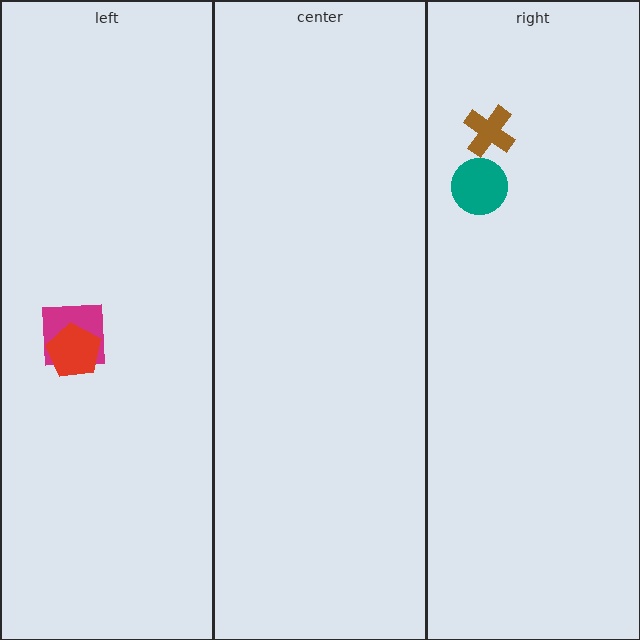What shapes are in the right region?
The brown cross, the teal circle.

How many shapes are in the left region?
2.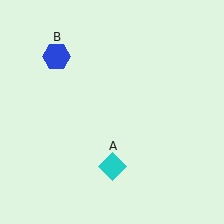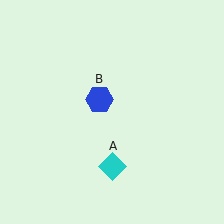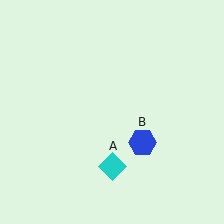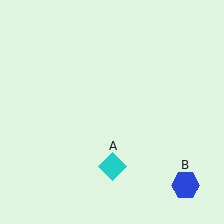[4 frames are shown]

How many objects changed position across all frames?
1 object changed position: blue hexagon (object B).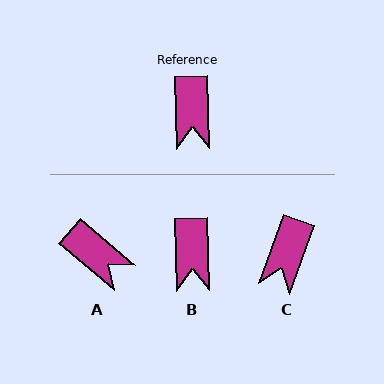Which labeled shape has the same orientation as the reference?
B.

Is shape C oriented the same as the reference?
No, it is off by about 21 degrees.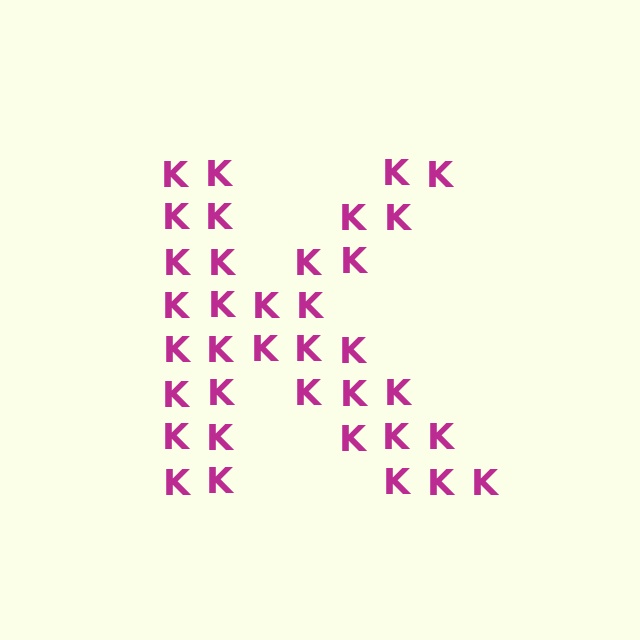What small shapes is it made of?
It is made of small letter K's.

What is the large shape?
The large shape is the letter K.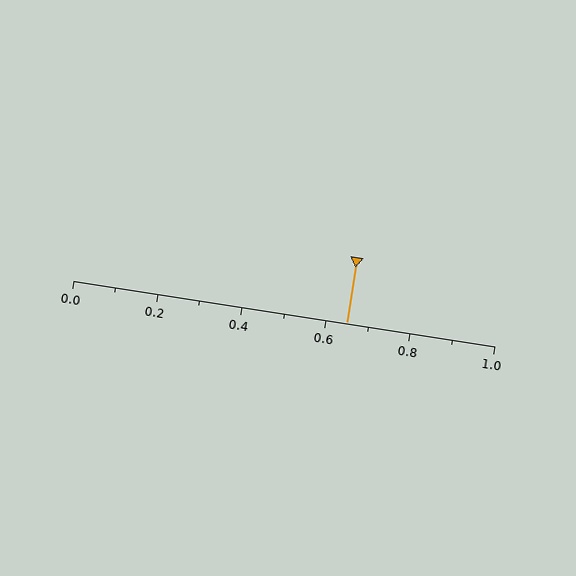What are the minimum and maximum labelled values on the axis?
The axis runs from 0.0 to 1.0.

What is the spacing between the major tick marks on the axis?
The major ticks are spaced 0.2 apart.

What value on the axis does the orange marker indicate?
The marker indicates approximately 0.65.